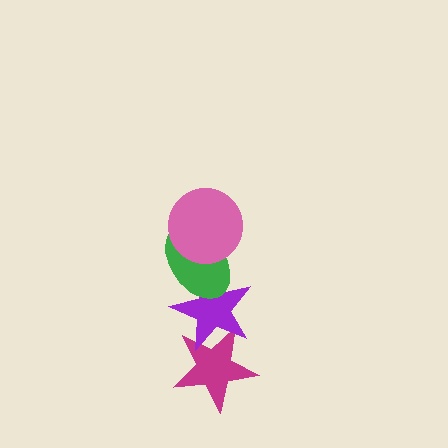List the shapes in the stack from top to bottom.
From top to bottom: the pink circle, the green ellipse, the purple star, the magenta star.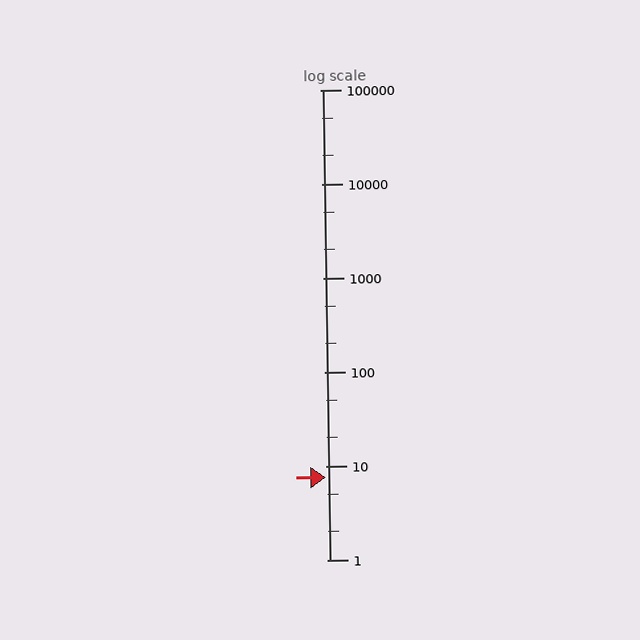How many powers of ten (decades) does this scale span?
The scale spans 5 decades, from 1 to 100000.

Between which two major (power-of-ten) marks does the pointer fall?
The pointer is between 1 and 10.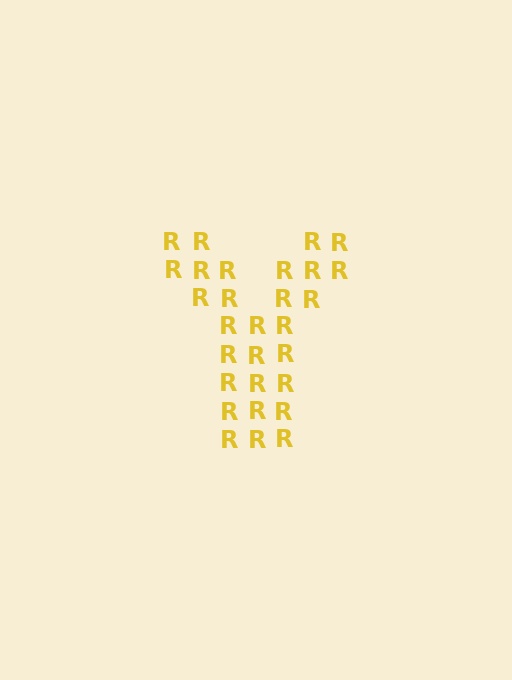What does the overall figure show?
The overall figure shows the letter Y.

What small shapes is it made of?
It is made of small letter R's.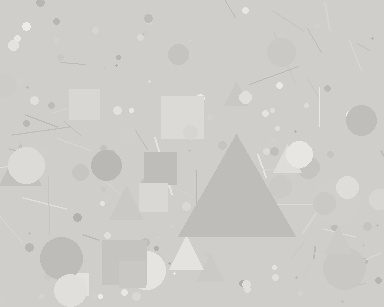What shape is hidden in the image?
A triangle is hidden in the image.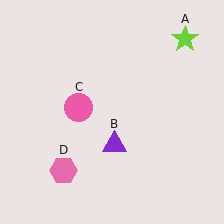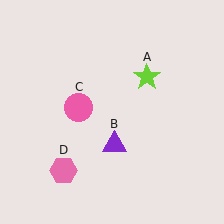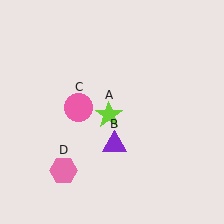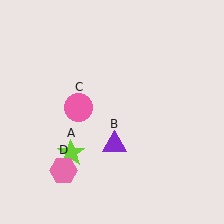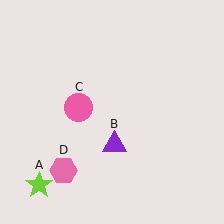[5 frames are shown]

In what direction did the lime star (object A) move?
The lime star (object A) moved down and to the left.